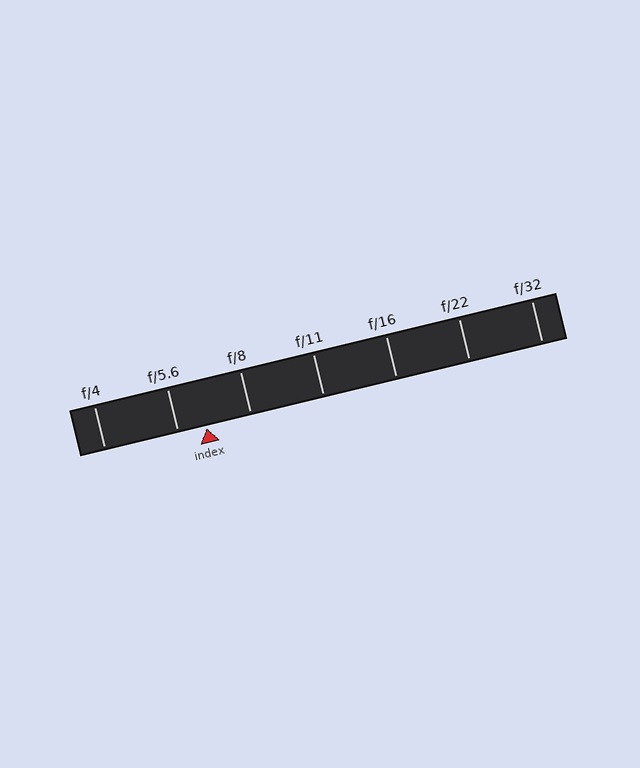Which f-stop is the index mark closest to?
The index mark is closest to f/5.6.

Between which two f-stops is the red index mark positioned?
The index mark is between f/5.6 and f/8.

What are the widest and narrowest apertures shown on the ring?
The widest aperture shown is f/4 and the narrowest is f/32.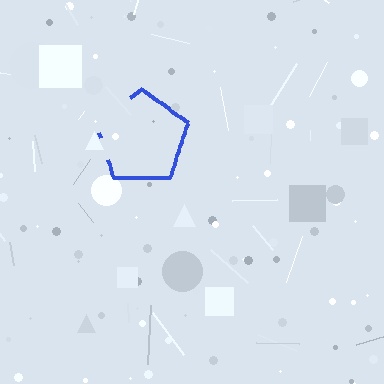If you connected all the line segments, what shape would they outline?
They would outline a pentagon.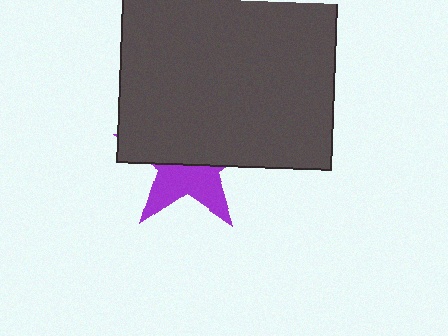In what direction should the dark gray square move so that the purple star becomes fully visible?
The dark gray square should move up. That is the shortest direction to clear the overlap and leave the purple star fully visible.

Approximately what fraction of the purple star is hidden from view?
Roughly 59% of the purple star is hidden behind the dark gray square.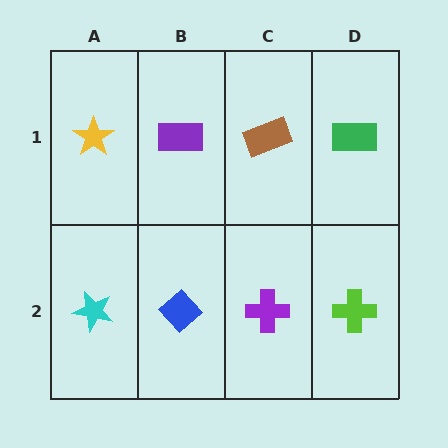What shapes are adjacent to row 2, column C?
A brown rectangle (row 1, column C), a blue diamond (row 2, column B), a lime cross (row 2, column D).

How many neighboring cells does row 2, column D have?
2.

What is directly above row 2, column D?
A green rectangle.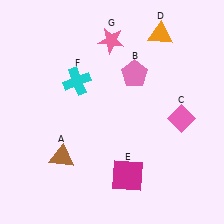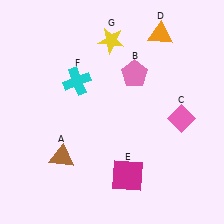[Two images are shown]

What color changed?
The star (G) changed from pink in Image 1 to yellow in Image 2.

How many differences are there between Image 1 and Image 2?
There is 1 difference between the two images.